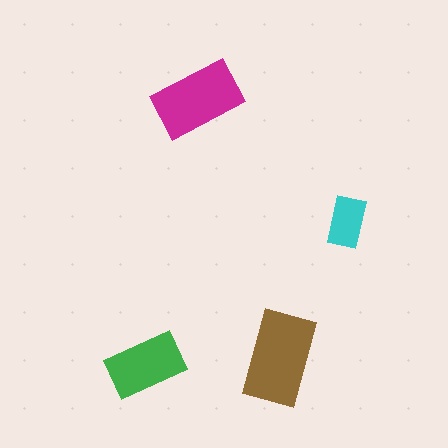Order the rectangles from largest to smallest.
the brown one, the magenta one, the green one, the cyan one.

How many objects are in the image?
There are 4 objects in the image.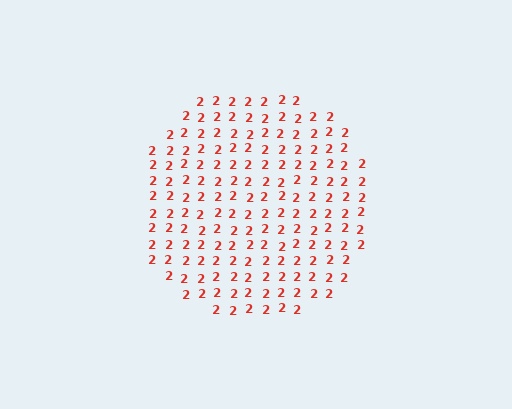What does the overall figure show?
The overall figure shows a circle.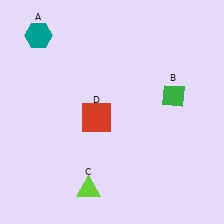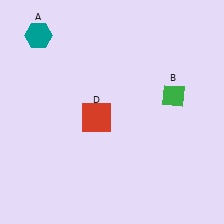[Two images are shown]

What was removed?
The lime triangle (C) was removed in Image 2.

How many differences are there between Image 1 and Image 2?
There is 1 difference between the two images.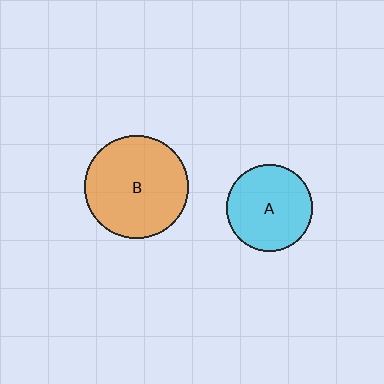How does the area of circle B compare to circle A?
Approximately 1.4 times.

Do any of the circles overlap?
No, none of the circles overlap.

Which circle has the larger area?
Circle B (orange).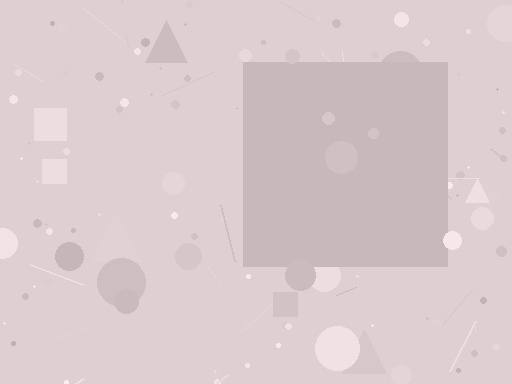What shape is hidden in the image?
A square is hidden in the image.